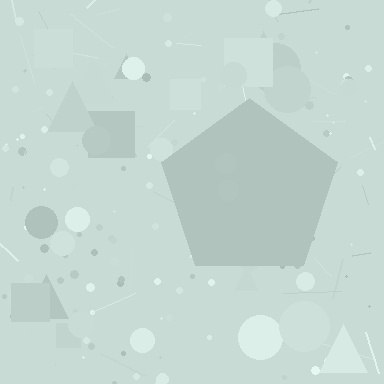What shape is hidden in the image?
A pentagon is hidden in the image.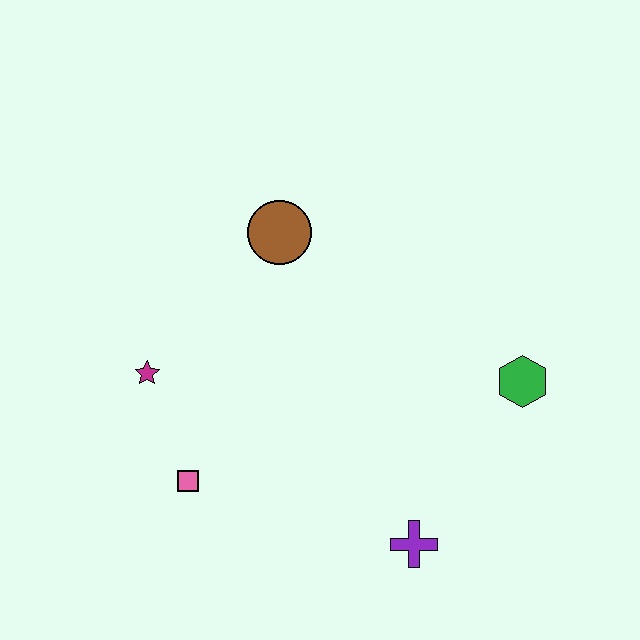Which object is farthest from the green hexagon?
The magenta star is farthest from the green hexagon.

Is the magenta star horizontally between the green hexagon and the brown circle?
No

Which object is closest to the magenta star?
The pink square is closest to the magenta star.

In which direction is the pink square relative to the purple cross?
The pink square is to the left of the purple cross.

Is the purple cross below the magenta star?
Yes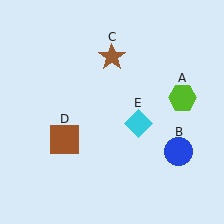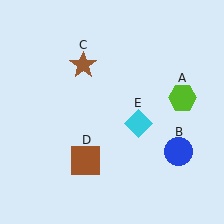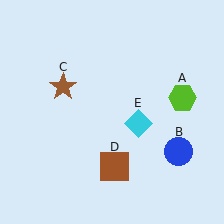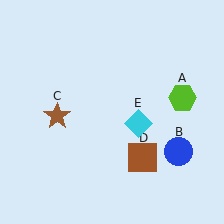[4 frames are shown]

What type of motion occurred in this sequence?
The brown star (object C), brown square (object D) rotated counterclockwise around the center of the scene.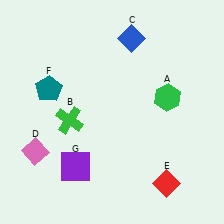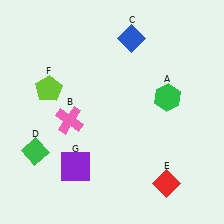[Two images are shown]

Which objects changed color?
B changed from green to pink. D changed from pink to green. F changed from teal to lime.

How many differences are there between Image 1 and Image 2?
There are 3 differences between the two images.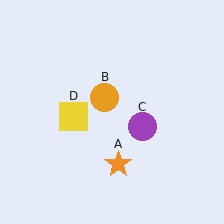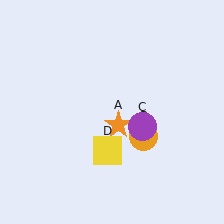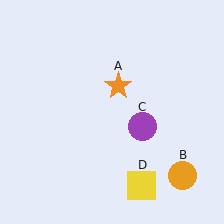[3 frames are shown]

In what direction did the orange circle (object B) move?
The orange circle (object B) moved down and to the right.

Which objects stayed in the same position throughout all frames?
Purple circle (object C) remained stationary.